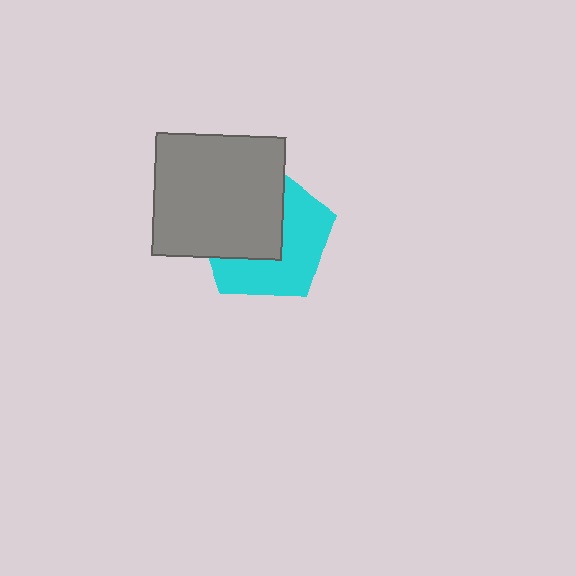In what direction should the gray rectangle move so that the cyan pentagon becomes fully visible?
The gray rectangle should move toward the upper-left. That is the shortest direction to clear the overlap and leave the cyan pentagon fully visible.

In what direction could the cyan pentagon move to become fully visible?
The cyan pentagon could move toward the lower-right. That would shift it out from behind the gray rectangle entirely.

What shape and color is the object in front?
The object in front is a gray rectangle.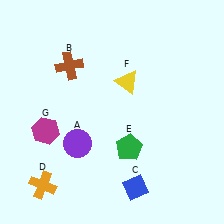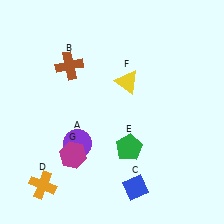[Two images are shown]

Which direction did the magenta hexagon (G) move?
The magenta hexagon (G) moved right.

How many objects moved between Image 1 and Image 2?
1 object moved between the two images.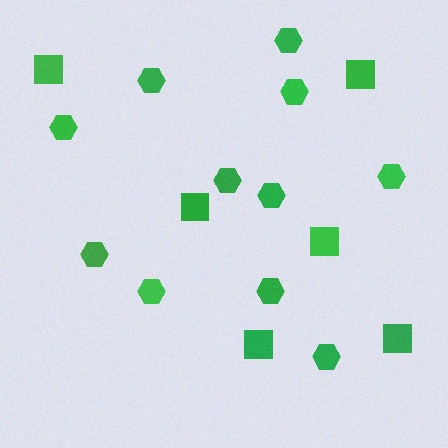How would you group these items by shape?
There are 2 groups: one group of hexagons (11) and one group of squares (6).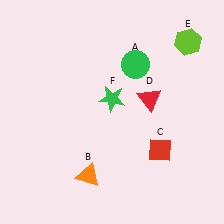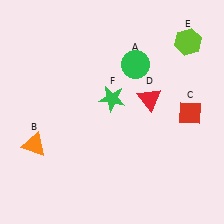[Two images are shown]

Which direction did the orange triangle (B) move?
The orange triangle (B) moved left.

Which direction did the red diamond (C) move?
The red diamond (C) moved up.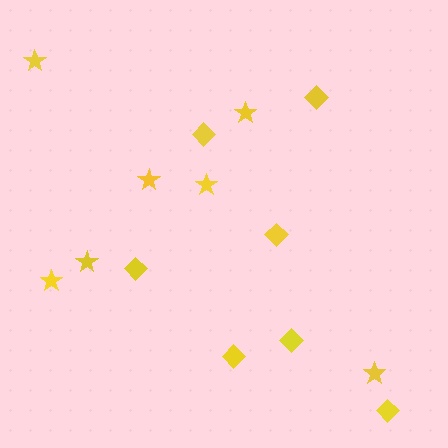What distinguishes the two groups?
There are 2 groups: one group of stars (7) and one group of diamonds (7).